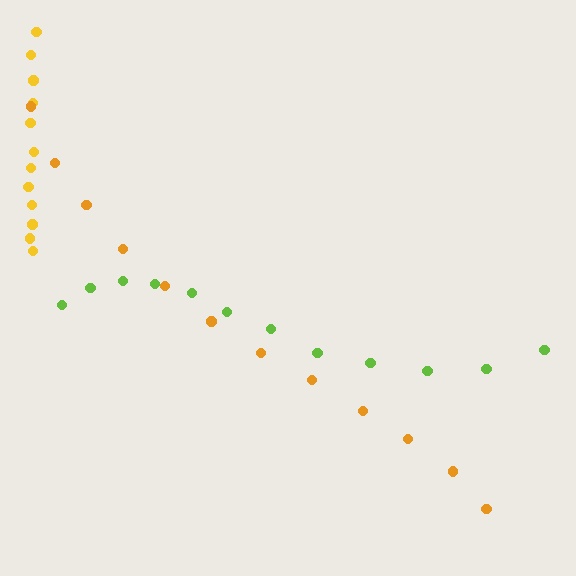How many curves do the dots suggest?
There are 3 distinct paths.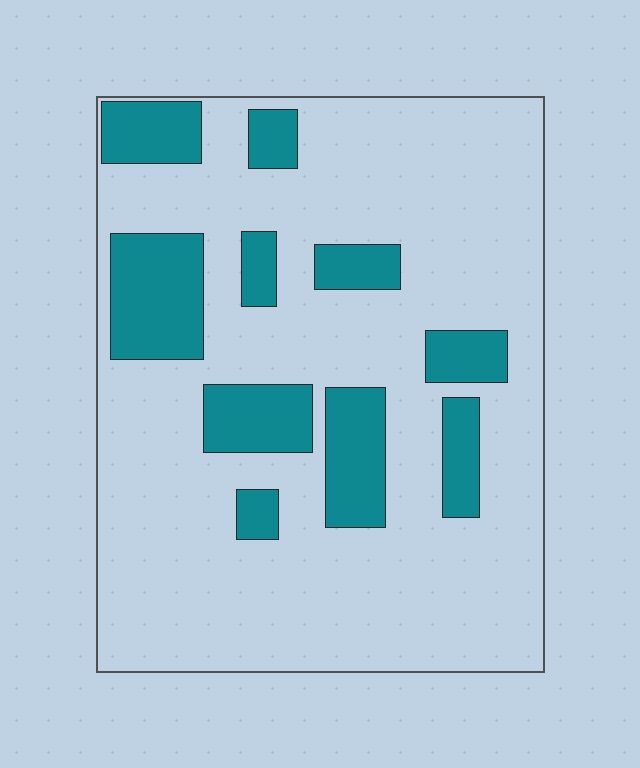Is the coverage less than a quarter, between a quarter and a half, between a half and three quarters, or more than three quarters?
Less than a quarter.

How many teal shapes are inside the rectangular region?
10.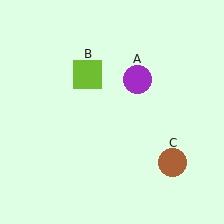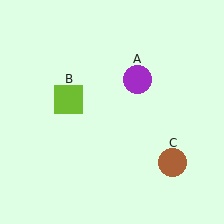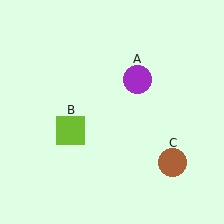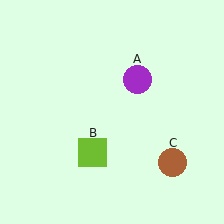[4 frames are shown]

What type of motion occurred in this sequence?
The lime square (object B) rotated counterclockwise around the center of the scene.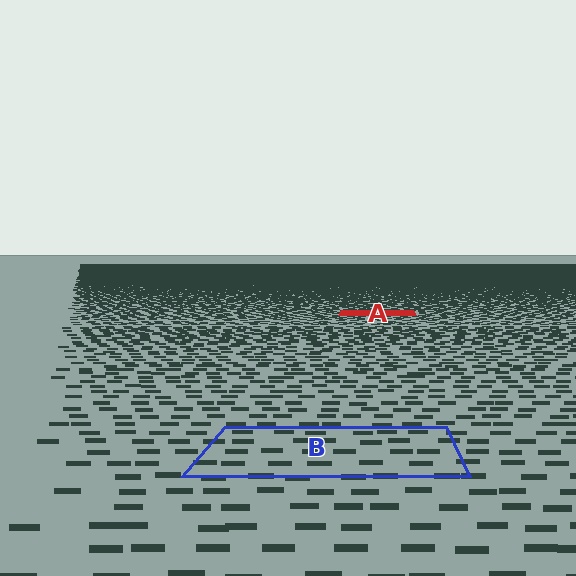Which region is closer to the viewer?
Region B is closer. The texture elements there are larger and more spread out.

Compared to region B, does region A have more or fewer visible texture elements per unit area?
Region A has more texture elements per unit area — they are packed more densely because it is farther away.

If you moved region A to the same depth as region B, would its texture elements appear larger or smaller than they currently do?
They would appear larger. At a closer depth, the same texture elements are projected at a bigger on-screen size.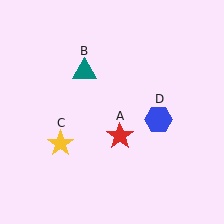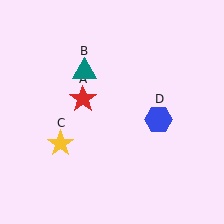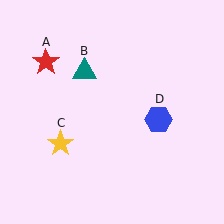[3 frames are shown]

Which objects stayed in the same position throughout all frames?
Teal triangle (object B) and yellow star (object C) and blue hexagon (object D) remained stationary.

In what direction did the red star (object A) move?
The red star (object A) moved up and to the left.